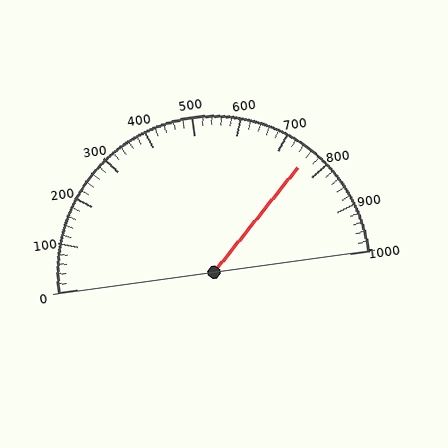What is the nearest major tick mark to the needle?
The nearest major tick mark is 800.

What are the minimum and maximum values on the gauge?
The gauge ranges from 0 to 1000.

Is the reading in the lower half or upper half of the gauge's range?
The reading is in the upper half of the range (0 to 1000).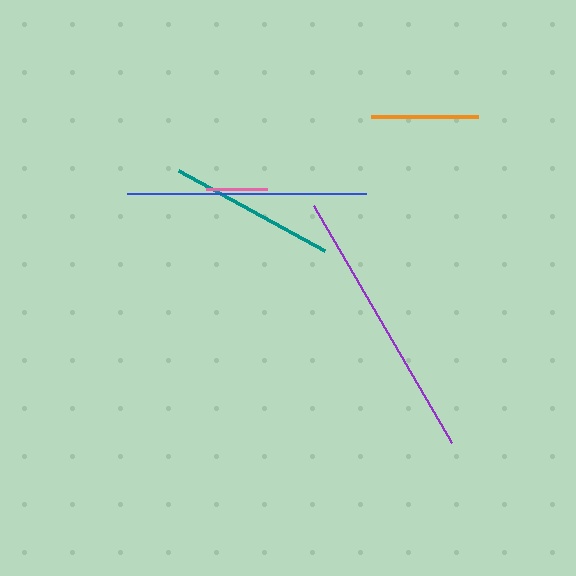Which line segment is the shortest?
The pink line is the shortest at approximately 61 pixels.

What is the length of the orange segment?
The orange segment is approximately 107 pixels long.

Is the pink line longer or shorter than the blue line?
The blue line is longer than the pink line.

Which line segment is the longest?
The purple line is the longest at approximately 274 pixels.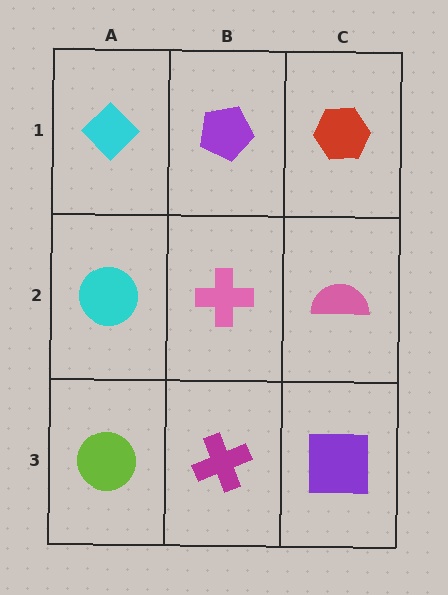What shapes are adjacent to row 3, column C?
A pink semicircle (row 2, column C), a magenta cross (row 3, column B).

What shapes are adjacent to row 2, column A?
A cyan diamond (row 1, column A), a lime circle (row 3, column A), a pink cross (row 2, column B).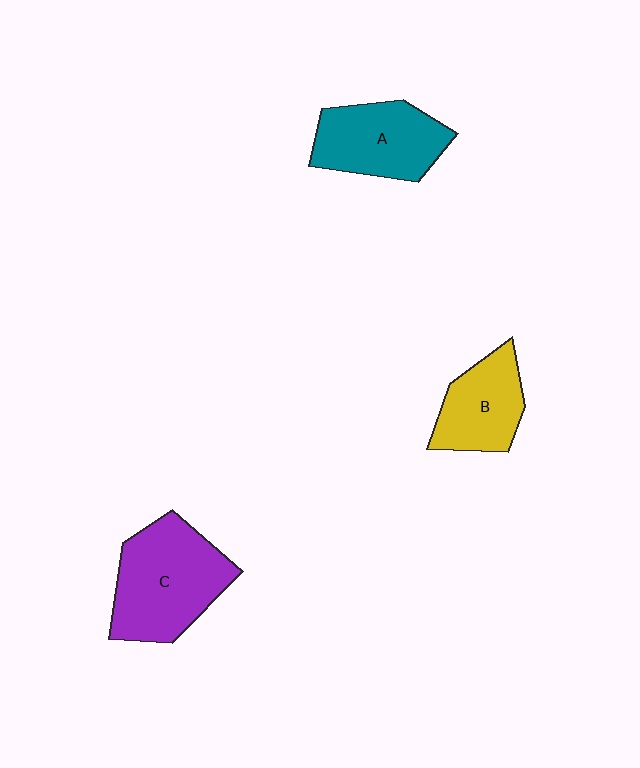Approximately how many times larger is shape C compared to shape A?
Approximately 1.3 times.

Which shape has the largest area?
Shape C (purple).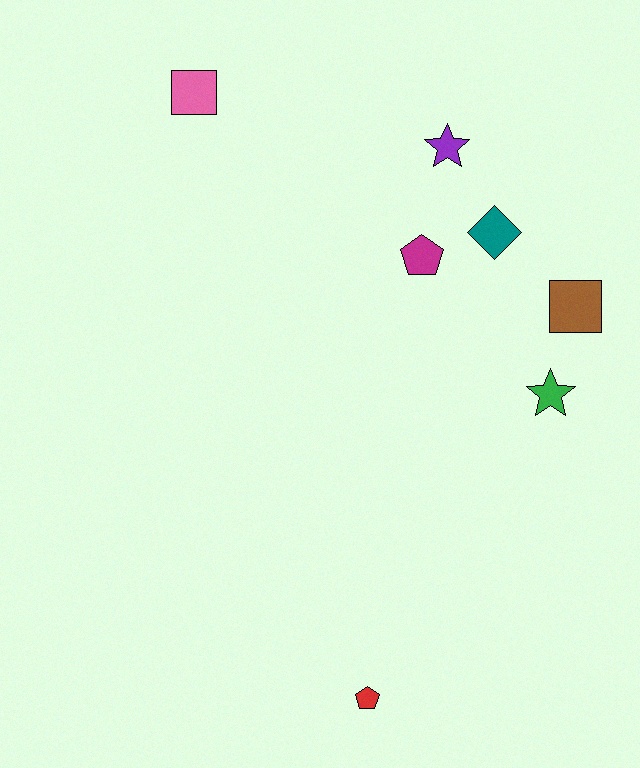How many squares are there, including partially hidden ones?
There are 2 squares.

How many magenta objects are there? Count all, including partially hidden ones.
There is 1 magenta object.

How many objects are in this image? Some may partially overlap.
There are 7 objects.